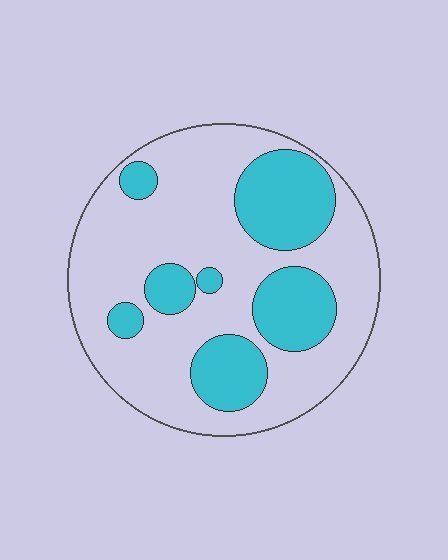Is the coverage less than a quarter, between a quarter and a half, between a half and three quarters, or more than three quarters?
Between a quarter and a half.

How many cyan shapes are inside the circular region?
7.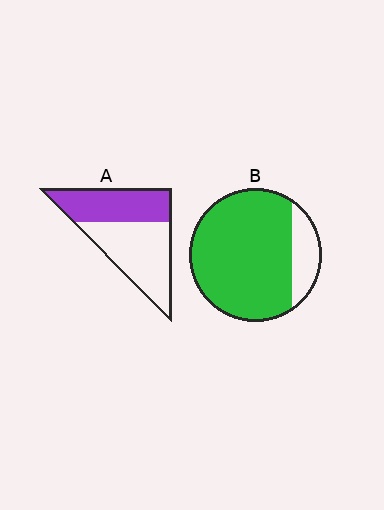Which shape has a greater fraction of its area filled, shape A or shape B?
Shape B.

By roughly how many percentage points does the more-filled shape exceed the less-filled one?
By roughly 40 percentage points (B over A).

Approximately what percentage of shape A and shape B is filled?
A is approximately 45% and B is approximately 85%.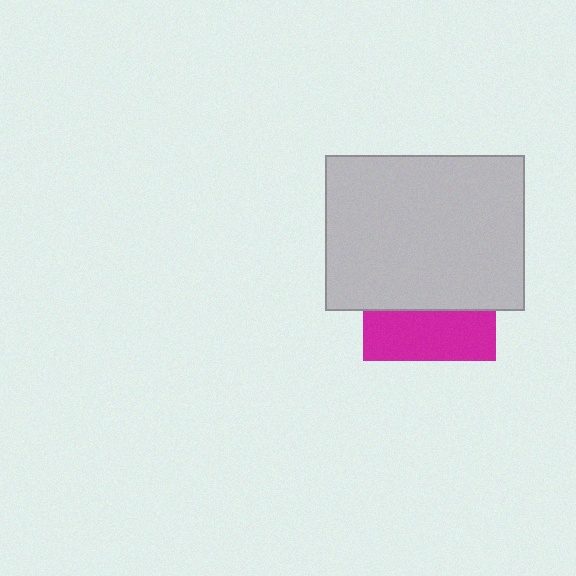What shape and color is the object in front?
The object in front is a light gray rectangle.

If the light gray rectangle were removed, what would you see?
You would see the complete magenta square.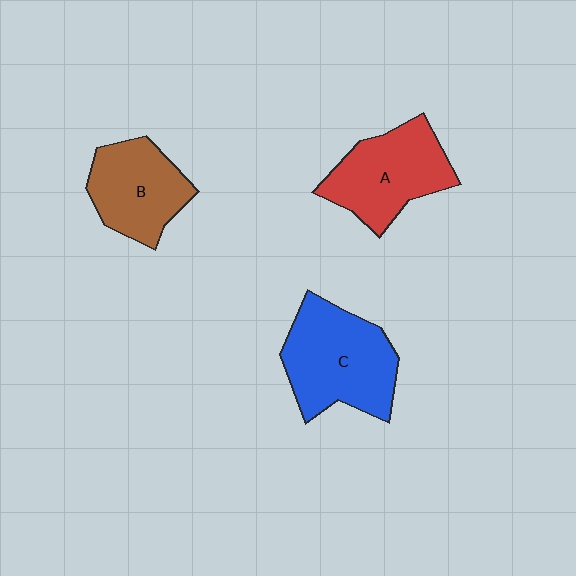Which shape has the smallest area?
Shape B (brown).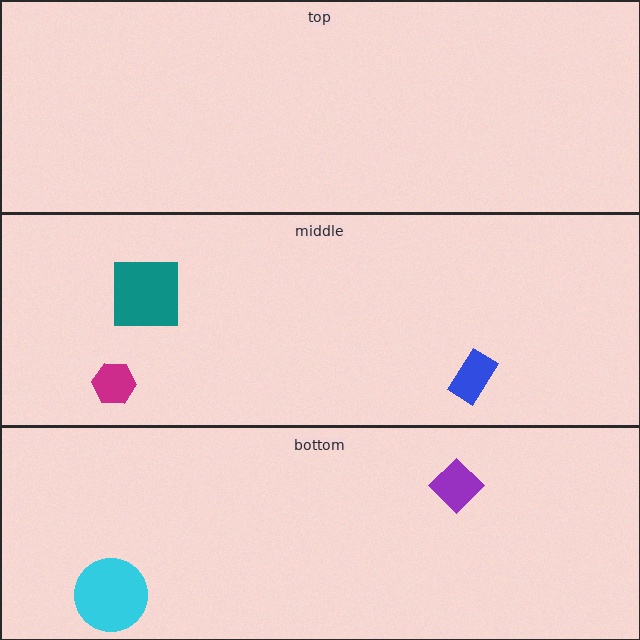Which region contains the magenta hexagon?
The middle region.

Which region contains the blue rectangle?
The middle region.